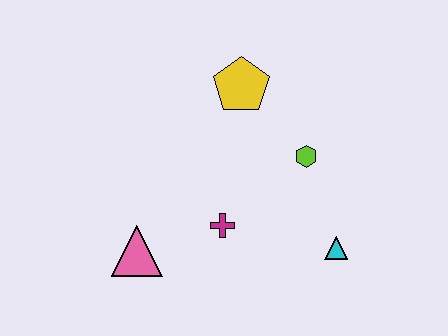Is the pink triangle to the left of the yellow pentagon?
Yes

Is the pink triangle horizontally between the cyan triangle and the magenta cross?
No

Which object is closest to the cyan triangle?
The lime hexagon is closest to the cyan triangle.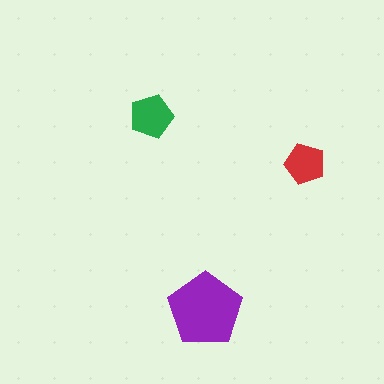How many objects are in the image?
There are 3 objects in the image.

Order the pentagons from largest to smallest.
the purple one, the green one, the red one.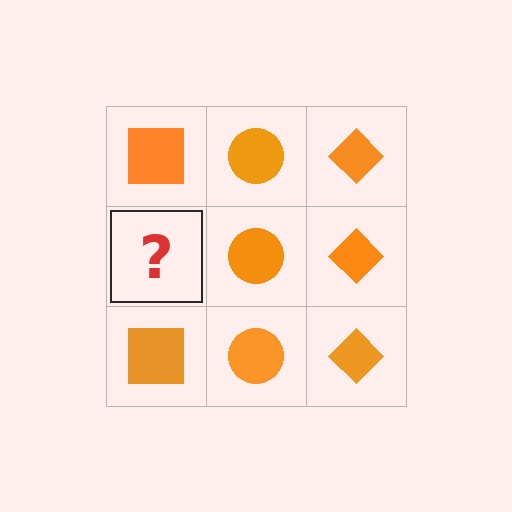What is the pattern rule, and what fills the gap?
The rule is that each column has a consistent shape. The gap should be filled with an orange square.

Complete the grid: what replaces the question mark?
The question mark should be replaced with an orange square.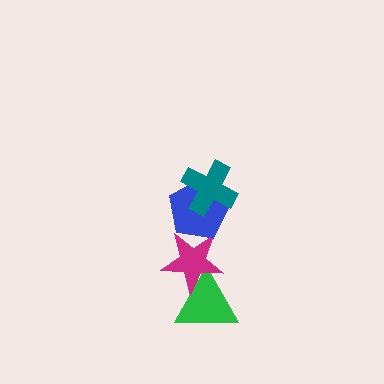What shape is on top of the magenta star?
The blue pentagon is on top of the magenta star.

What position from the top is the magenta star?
The magenta star is 3rd from the top.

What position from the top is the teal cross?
The teal cross is 1st from the top.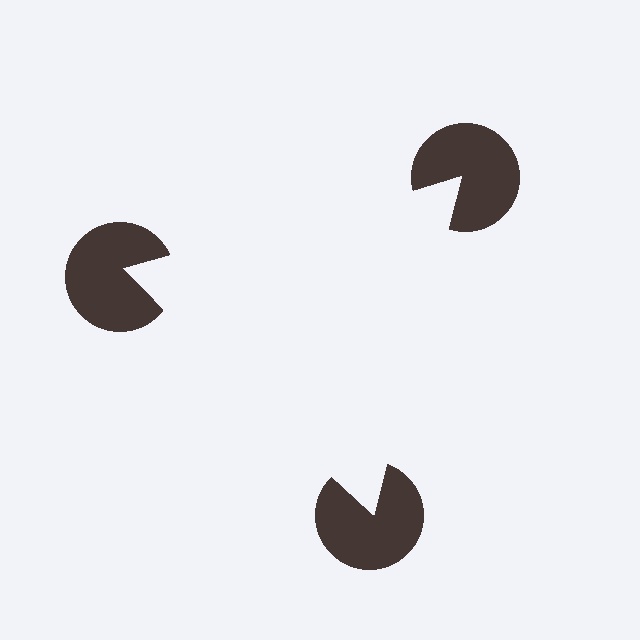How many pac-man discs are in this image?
There are 3 — one at each vertex of the illusory triangle.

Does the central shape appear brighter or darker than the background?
It typically appears slightly brighter than the background, even though no actual brightness change is drawn.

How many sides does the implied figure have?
3 sides.